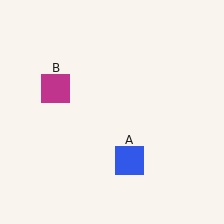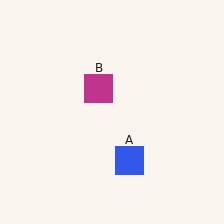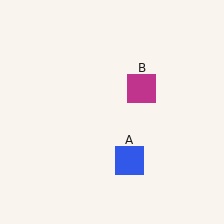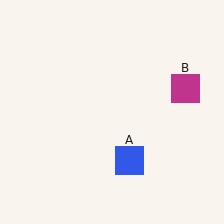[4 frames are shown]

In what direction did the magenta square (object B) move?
The magenta square (object B) moved right.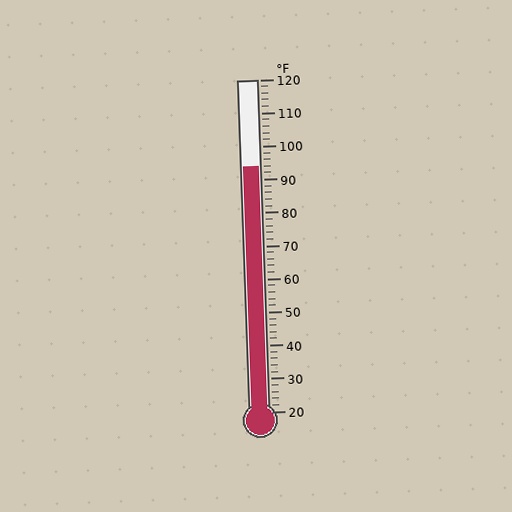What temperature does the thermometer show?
The thermometer shows approximately 94°F.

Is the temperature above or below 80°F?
The temperature is above 80°F.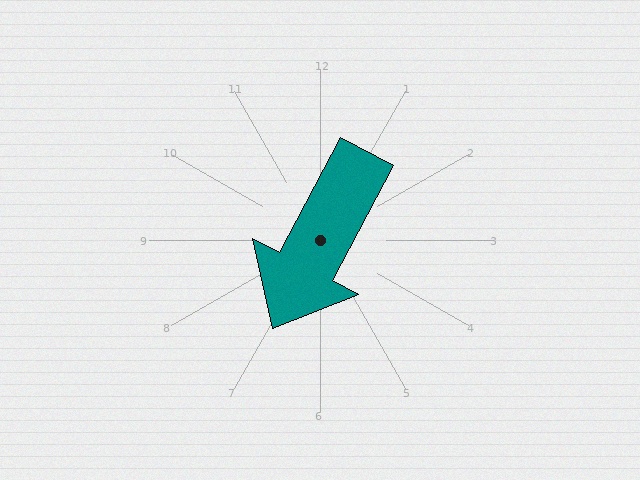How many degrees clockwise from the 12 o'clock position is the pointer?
Approximately 208 degrees.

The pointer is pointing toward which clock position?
Roughly 7 o'clock.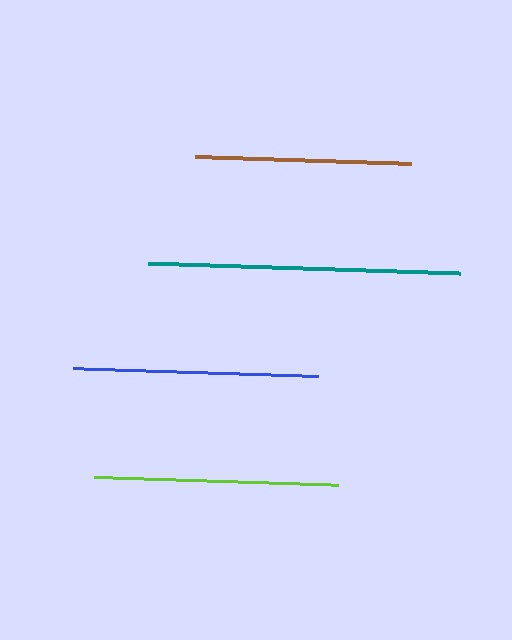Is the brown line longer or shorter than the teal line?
The teal line is longer than the brown line.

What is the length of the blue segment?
The blue segment is approximately 245 pixels long.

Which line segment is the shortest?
The brown line is the shortest at approximately 216 pixels.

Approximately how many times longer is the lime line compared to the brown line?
The lime line is approximately 1.1 times the length of the brown line.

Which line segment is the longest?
The teal line is the longest at approximately 312 pixels.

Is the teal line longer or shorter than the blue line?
The teal line is longer than the blue line.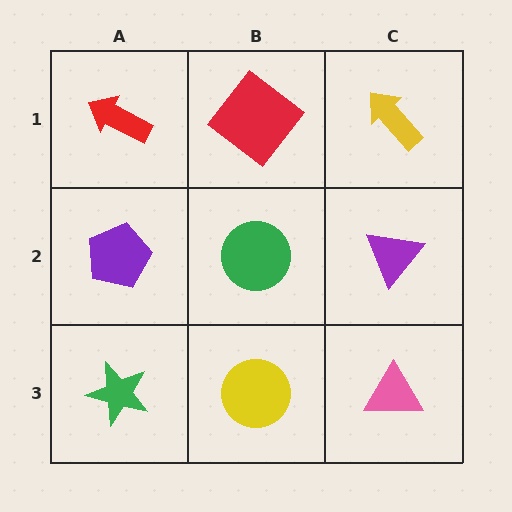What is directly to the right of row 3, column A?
A yellow circle.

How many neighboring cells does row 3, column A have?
2.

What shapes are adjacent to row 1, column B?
A green circle (row 2, column B), a red arrow (row 1, column A), a yellow arrow (row 1, column C).